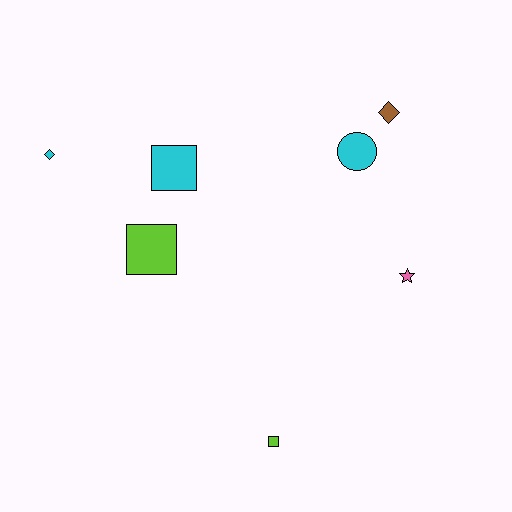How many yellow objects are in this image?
There are no yellow objects.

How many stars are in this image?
There is 1 star.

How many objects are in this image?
There are 7 objects.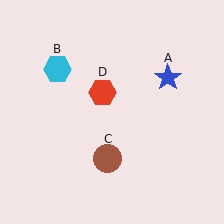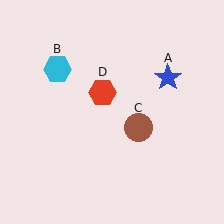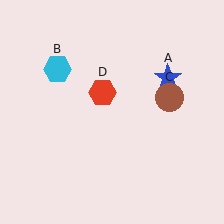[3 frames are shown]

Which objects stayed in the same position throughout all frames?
Blue star (object A) and cyan hexagon (object B) and red hexagon (object D) remained stationary.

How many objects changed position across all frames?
1 object changed position: brown circle (object C).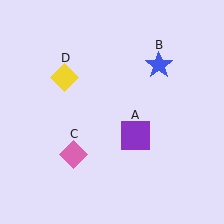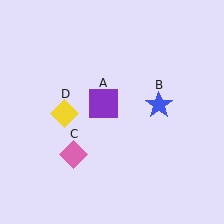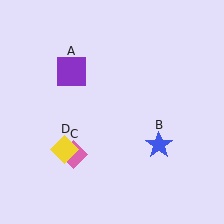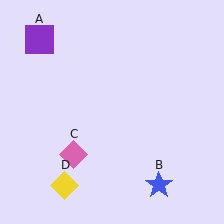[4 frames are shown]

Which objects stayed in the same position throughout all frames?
Pink diamond (object C) remained stationary.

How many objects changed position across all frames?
3 objects changed position: purple square (object A), blue star (object B), yellow diamond (object D).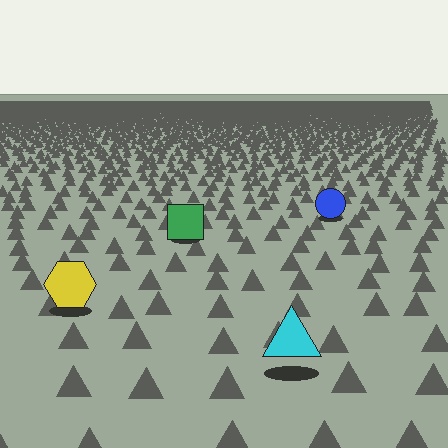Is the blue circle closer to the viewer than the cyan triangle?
No. The cyan triangle is closer — you can tell from the texture gradient: the ground texture is coarser near it.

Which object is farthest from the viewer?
The blue circle is farthest from the viewer. It appears smaller and the ground texture around it is denser.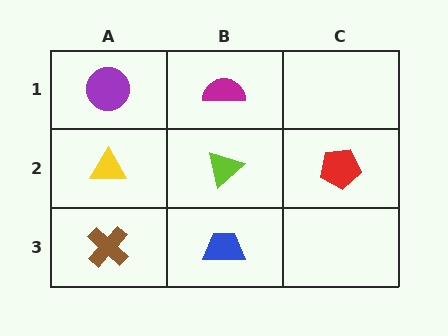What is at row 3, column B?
A blue trapezoid.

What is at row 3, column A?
A brown cross.